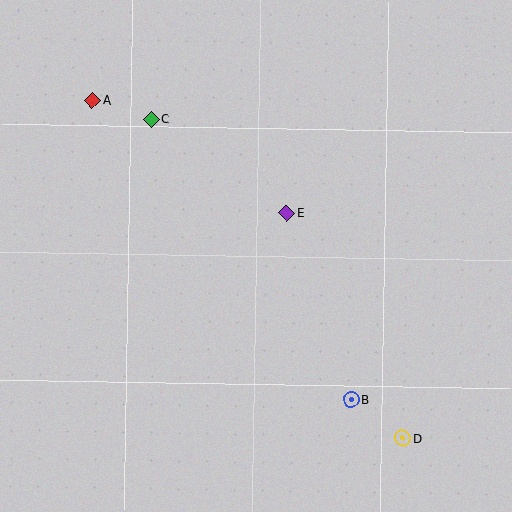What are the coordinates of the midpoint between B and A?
The midpoint between B and A is at (222, 250).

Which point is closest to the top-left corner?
Point A is closest to the top-left corner.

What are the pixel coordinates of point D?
Point D is at (403, 438).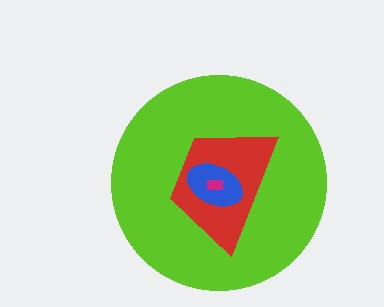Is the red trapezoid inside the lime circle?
Yes.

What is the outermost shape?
The lime circle.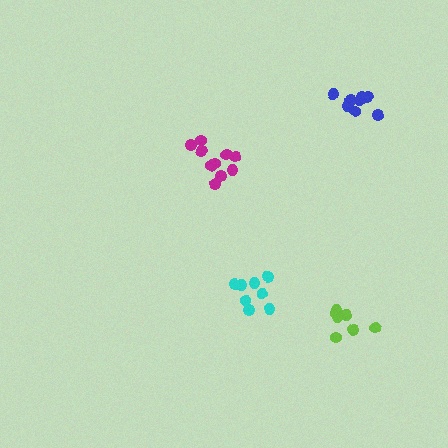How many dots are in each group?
Group 1: 8 dots, Group 2: 8 dots, Group 3: 10 dots, Group 4: 10 dots (36 total).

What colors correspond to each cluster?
The clusters are colored: lime, cyan, blue, magenta.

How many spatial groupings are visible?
There are 4 spatial groupings.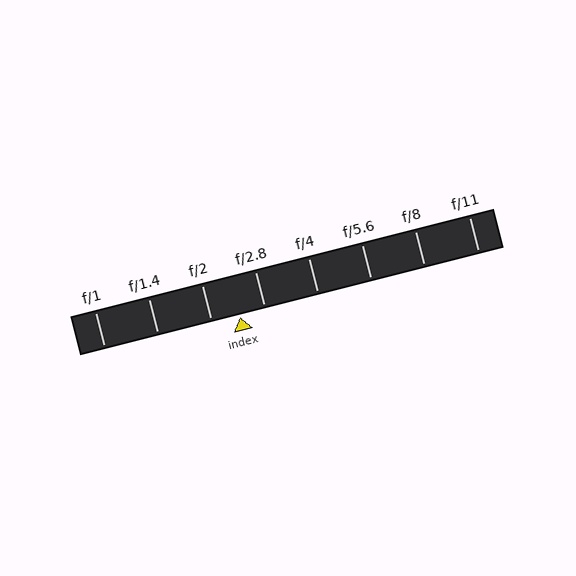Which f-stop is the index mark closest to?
The index mark is closest to f/2.8.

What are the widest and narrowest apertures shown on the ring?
The widest aperture shown is f/1 and the narrowest is f/11.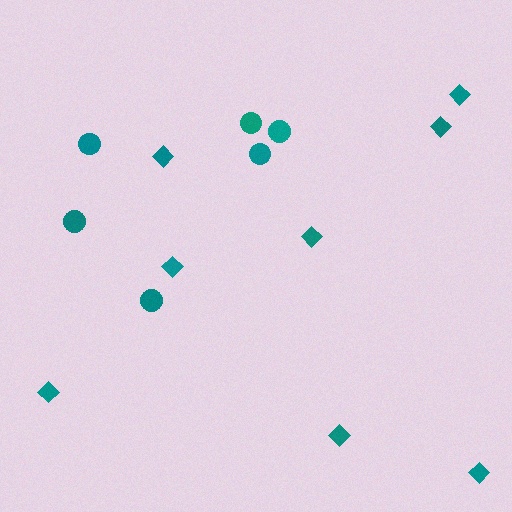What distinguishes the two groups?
There are 2 groups: one group of circles (6) and one group of diamonds (8).